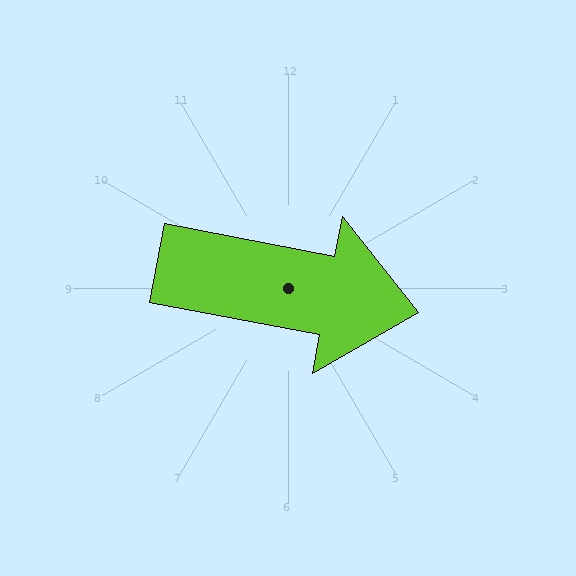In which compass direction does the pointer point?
East.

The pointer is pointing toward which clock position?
Roughly 3 o'clock.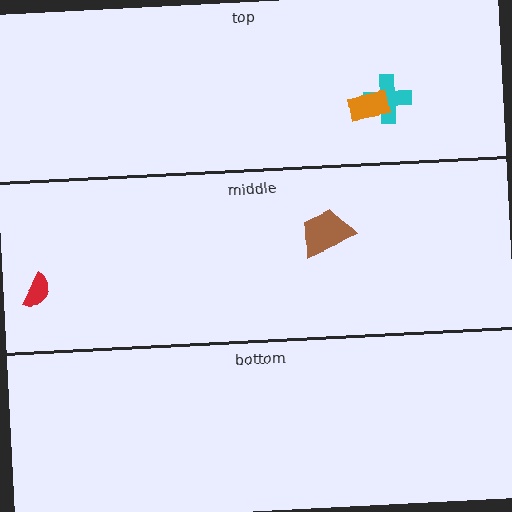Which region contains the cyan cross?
The top region.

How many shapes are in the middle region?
2.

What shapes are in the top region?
The cyan cross, the orange rectangle.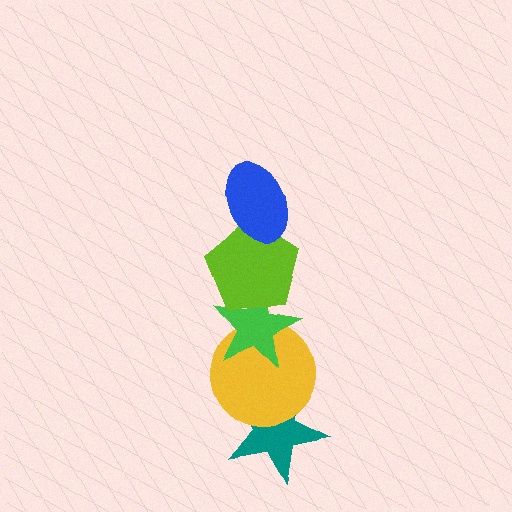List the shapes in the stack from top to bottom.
From top to bottom: the blue ellipse, the lime pentagon, the green star, the yellow circle, the teal star.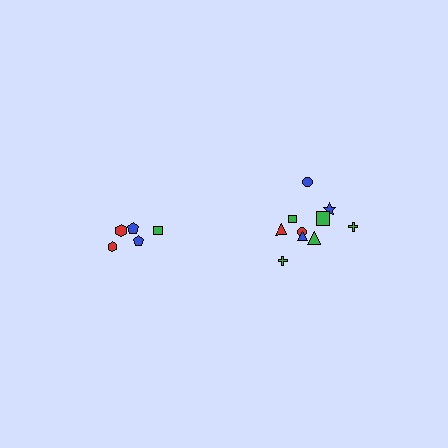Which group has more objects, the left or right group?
The right group.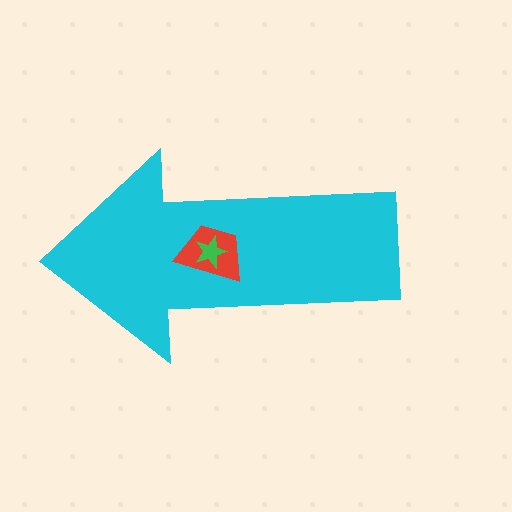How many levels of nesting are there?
3.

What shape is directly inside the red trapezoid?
The green star.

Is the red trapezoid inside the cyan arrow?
Yes.